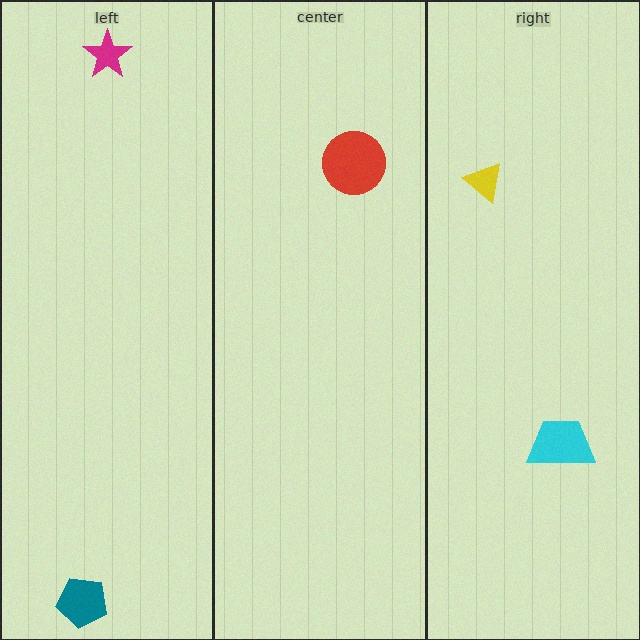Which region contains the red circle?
The center region.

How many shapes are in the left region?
2.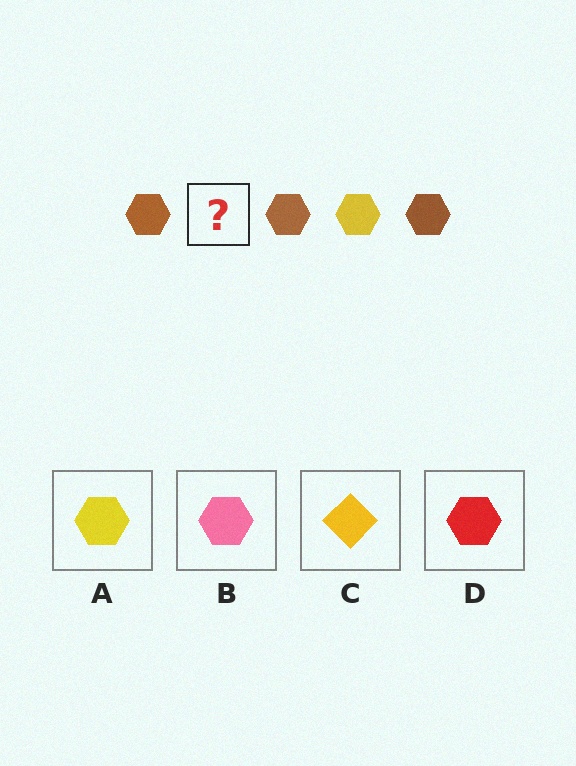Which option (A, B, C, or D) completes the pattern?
A.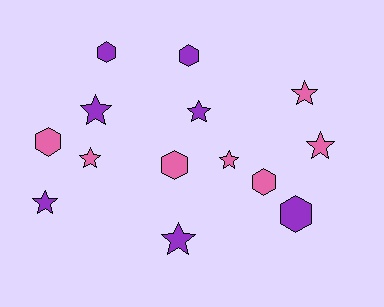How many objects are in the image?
There are 14 objects.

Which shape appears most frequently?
Star, with 8 objects.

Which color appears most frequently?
Pink, with 7 objects.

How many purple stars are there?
There are 4 purple stars.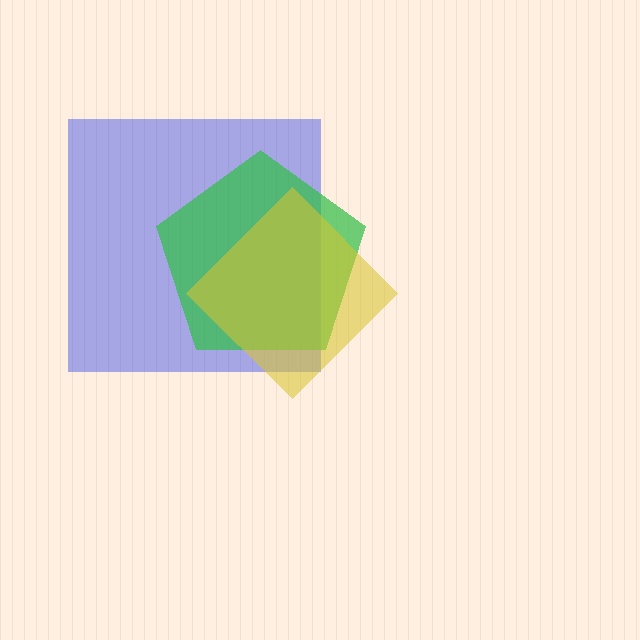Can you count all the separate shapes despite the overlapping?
Yes, there are 3 separate shapes.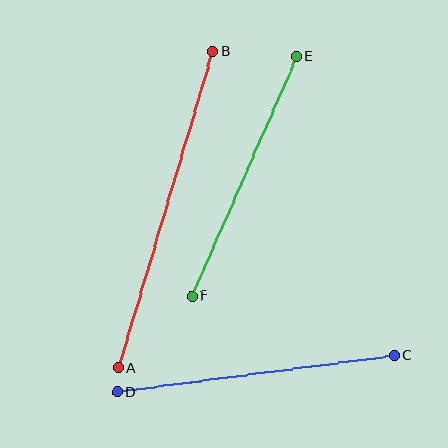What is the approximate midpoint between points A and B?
The midpoint is at approximately (166, 210) pixels.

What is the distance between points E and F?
The distance is approximately 261 pixels.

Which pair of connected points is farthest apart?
Points A and B are farthest apart.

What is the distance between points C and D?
The distance is approximately 279 pixels.